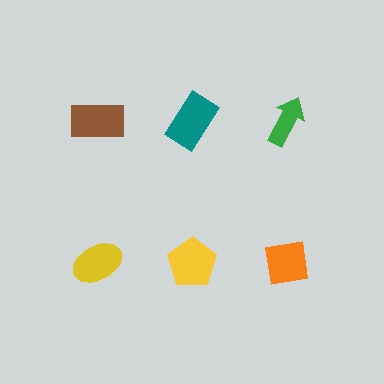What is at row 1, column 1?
A brown rectangle.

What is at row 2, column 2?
A yellow pentagon.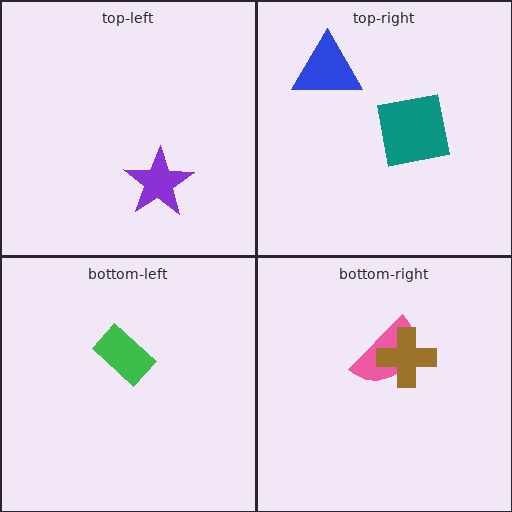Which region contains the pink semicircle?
The bottom-right region.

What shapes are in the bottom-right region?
The pink semicircle, the brown cross.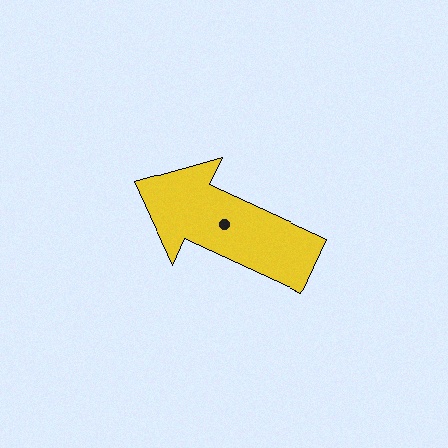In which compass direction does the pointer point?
Northwest.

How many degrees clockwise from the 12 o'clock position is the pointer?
Approximately 295 degrees.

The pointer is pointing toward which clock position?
Roughly 10 o'clock.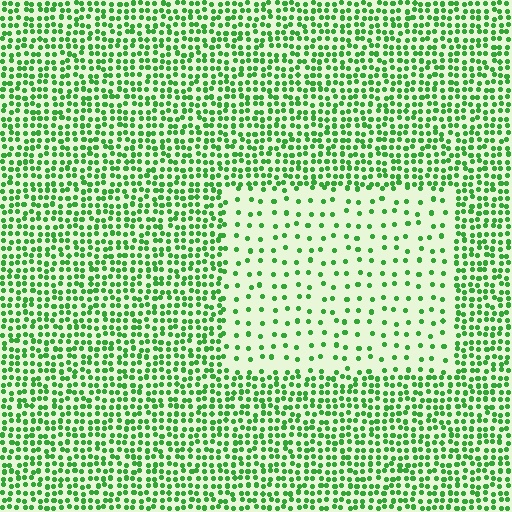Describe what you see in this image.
The image contains small green elements arranged at two different densities. A rectangle-shaped region is visible where the elements are less densely packed than the surrounding area.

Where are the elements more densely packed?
The elements are more densely packed outside the rectangle boundary.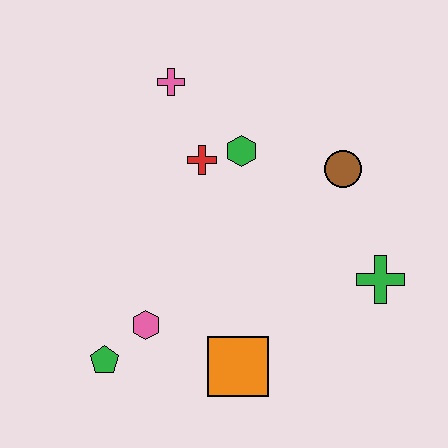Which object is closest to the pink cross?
The red cross is closest to the pink cross.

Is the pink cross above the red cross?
Yes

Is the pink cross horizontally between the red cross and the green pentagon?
Yes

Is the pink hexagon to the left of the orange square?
Yes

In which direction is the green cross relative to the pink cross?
The green cross is to the right of the pink cross.